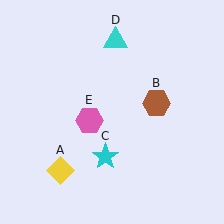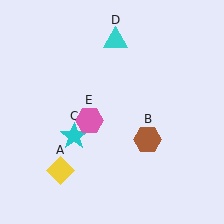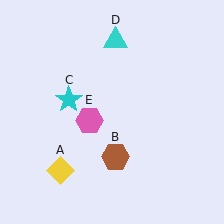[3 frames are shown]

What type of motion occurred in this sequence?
The brown hexagon (object B), cyan star (object C) rotated clockwise around the center of the scene.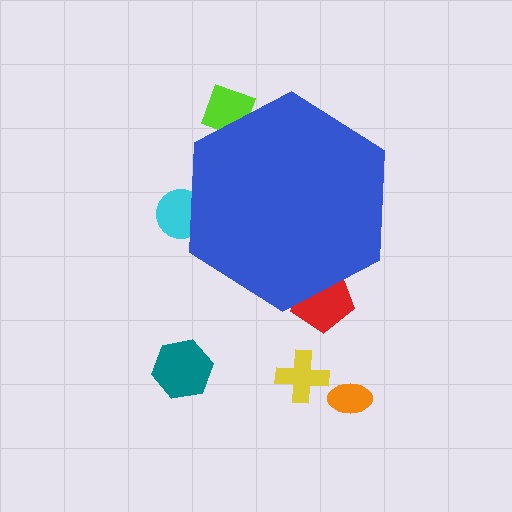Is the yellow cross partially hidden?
No, the yellow cross is fully visible.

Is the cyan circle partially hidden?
Yes, the cyan circle is partially hidden behind the blue hexagon.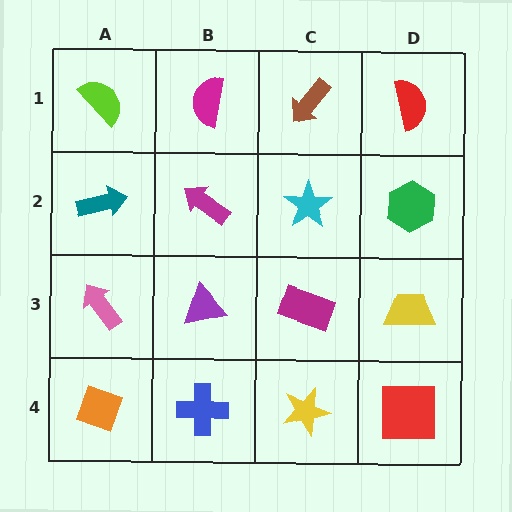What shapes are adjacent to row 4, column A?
A pink arrow (row 3, column A), a blue cross (row 4, column B).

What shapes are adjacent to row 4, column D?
A yellow trapezoid (row 3, column D), a yellow star (row 4, column C).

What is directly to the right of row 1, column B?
A brown arrow.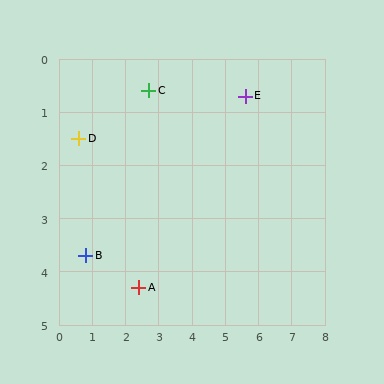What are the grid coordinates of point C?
Point C is at approximately (2.7, 0.6).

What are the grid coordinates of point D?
Point D is at approximately (0.6, 1.5).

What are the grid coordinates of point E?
Point E is at approximately (5.6, 0.7).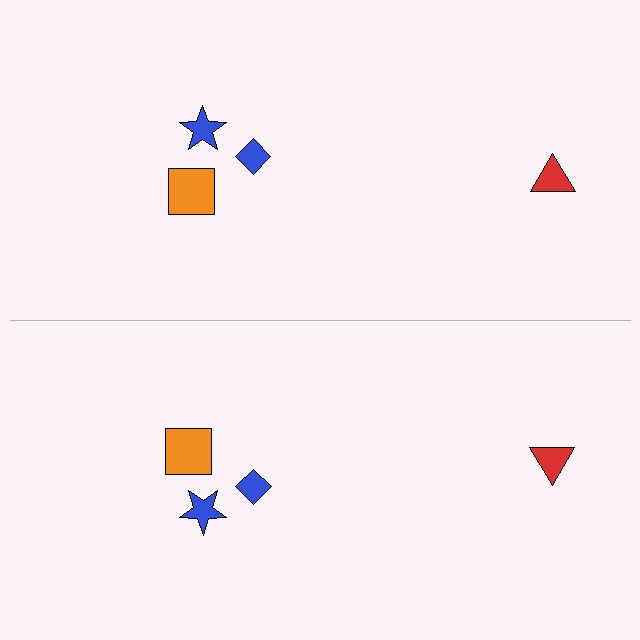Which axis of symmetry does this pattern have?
The pattern has a horizontal axis of symmetry running through the center of the image.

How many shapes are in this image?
There are 8 shapes in this image.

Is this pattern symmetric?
Yes, this pattern has bilateral (reflection) symmetry.